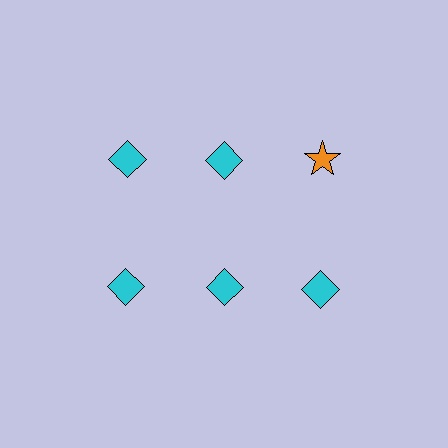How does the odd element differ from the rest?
It differs in both color (orange instead of cyan) and shape (star instead of diamond).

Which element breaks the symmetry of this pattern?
The orange star in the top row, center column breaks the symmetry. All other shapes are cyan diamonds.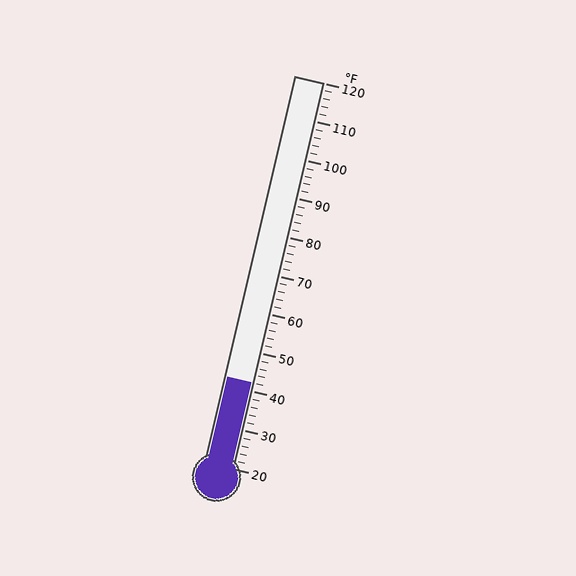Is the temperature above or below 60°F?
The temperature is below 60°F.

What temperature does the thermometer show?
The thermometer shows approximately 42°F.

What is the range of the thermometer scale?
The thermometer scale ranges from 20°F to 120°F.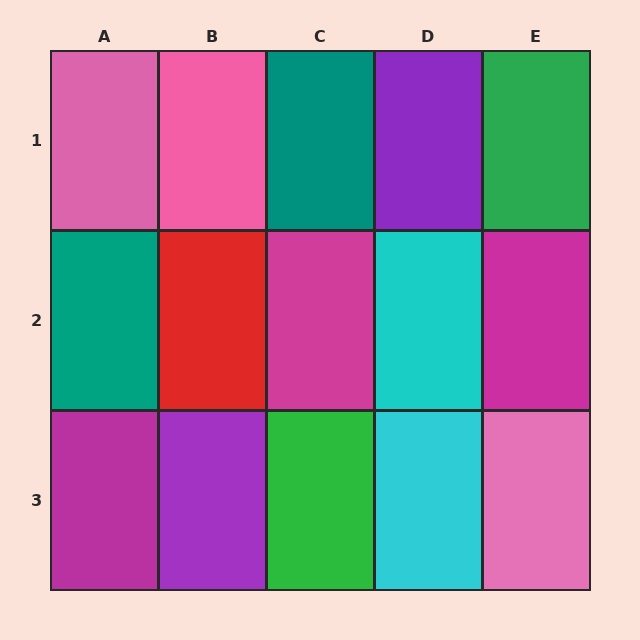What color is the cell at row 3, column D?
Cyan.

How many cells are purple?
2 cells are purple.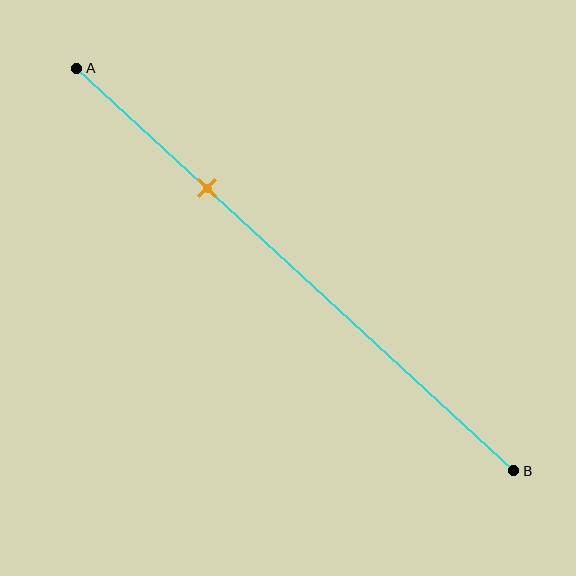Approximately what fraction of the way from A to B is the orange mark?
The orange mark is approximately 30% of the way from A to B.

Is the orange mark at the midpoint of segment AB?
No, the mark is at about 30% from A, not at the 50% midpoint.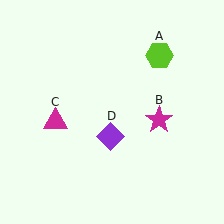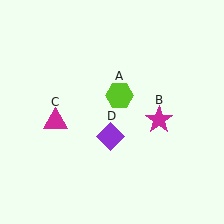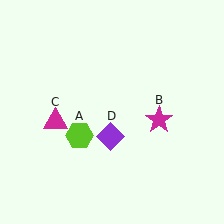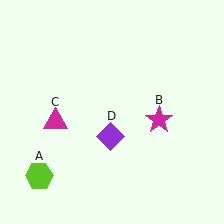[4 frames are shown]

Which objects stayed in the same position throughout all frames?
Magenta star (object B) and magenta triangle (object C) and purple diamond (object D) remained stationary.